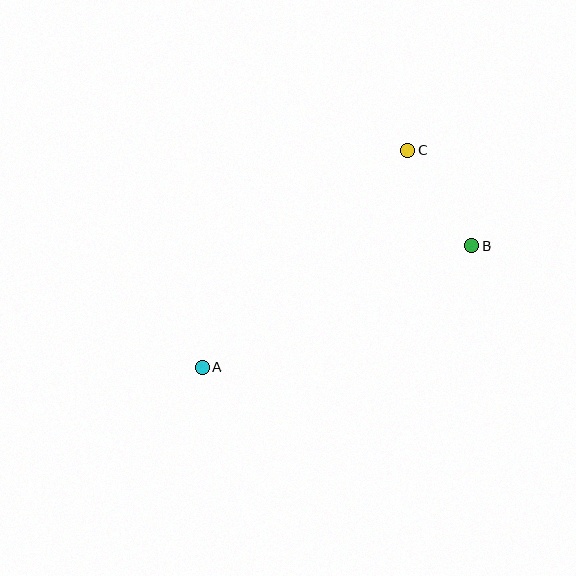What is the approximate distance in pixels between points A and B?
The distance between A and B is approximately 295 pixels.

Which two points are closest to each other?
Points B and C are closest to each other.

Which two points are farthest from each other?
Points A and C are farthest from each other.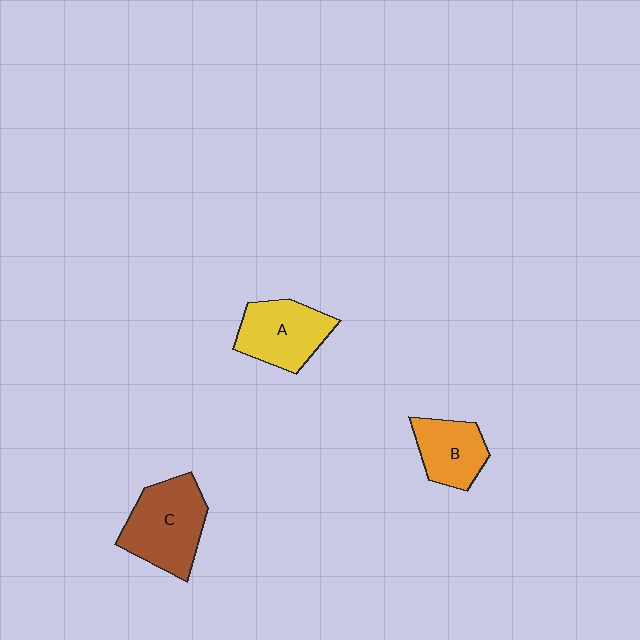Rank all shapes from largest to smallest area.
From largest to smallest: C (brown), A (yellow), B (orange).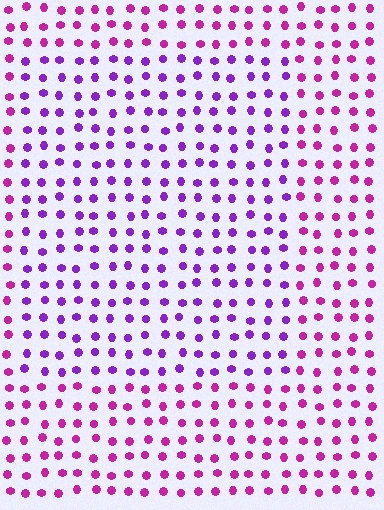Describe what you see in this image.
The image is filled with small magenta elements in a uniform arrangement. A rectangle-shaped region is visible where the elements are tinted to a slightly different hue, forming a subtle color boundary.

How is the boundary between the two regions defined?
The boundary is defined purely by a slight shift in hue (about 35 degrees). Spacing, size, and orientation are identical on both sides.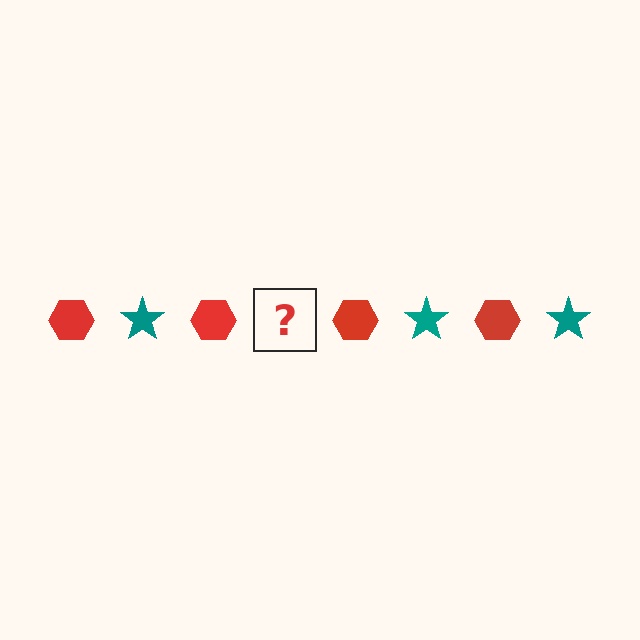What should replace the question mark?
The question mark should be replaced with a teal star.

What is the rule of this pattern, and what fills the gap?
The rule is that the pattern alternates between red hexagon and teal star. The gap should be filled with a teal star.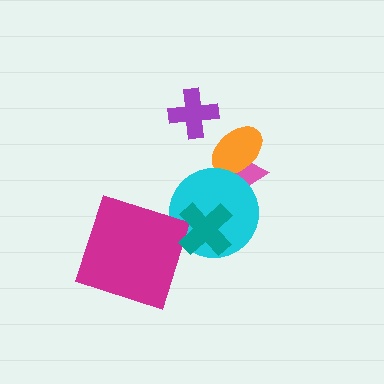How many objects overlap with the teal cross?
1 object overlaps with the teal cross.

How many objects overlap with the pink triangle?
2 objects overlap with the pink triangle.